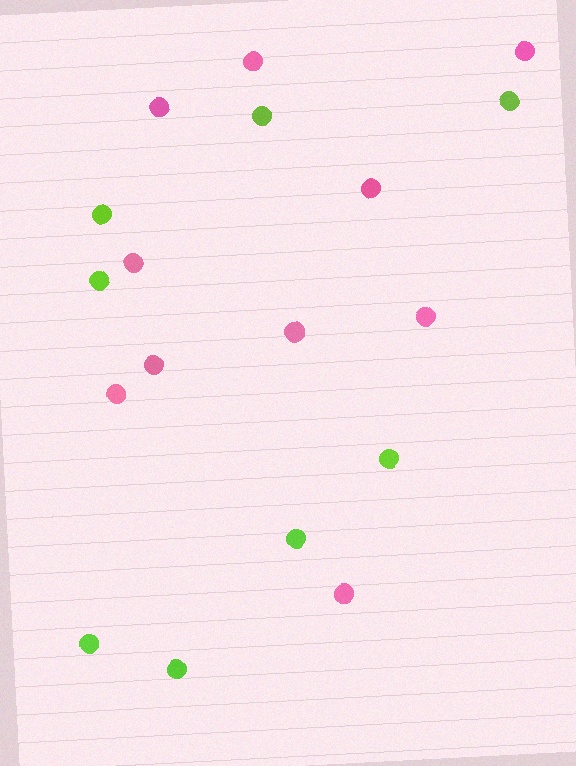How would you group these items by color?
There are 2 groups: one group of pink circles (10) and one group of lime circles (8).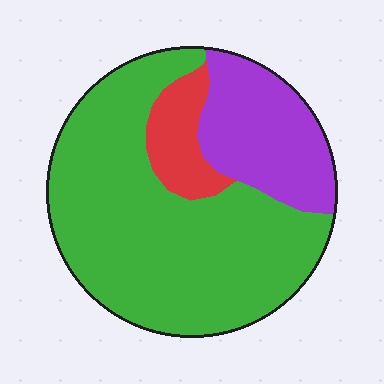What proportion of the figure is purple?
Purple takes up about one quarter (1/4) of the figure.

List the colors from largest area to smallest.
From largest to smallest: green, purple, red.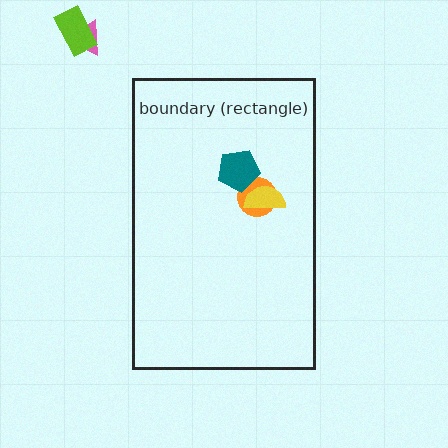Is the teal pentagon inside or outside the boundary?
Inside.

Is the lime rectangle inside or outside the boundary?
Outside.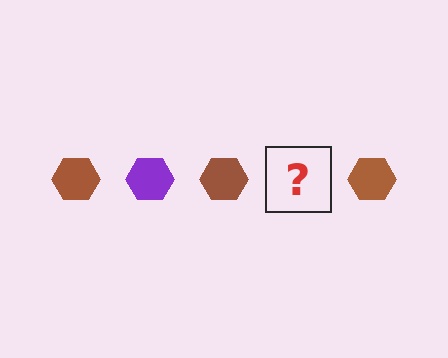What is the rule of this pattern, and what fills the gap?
The rule is that the pattern cycles through brown, purple hexagons. The gap should be filled with a purple hexagon.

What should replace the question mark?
The question mark should be replaced with a purple hexagon.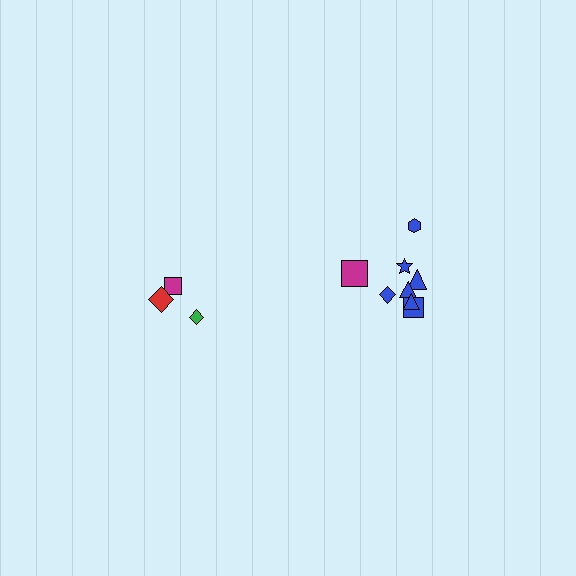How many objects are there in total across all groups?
There are 11 objects.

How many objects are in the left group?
There are 3 objects.